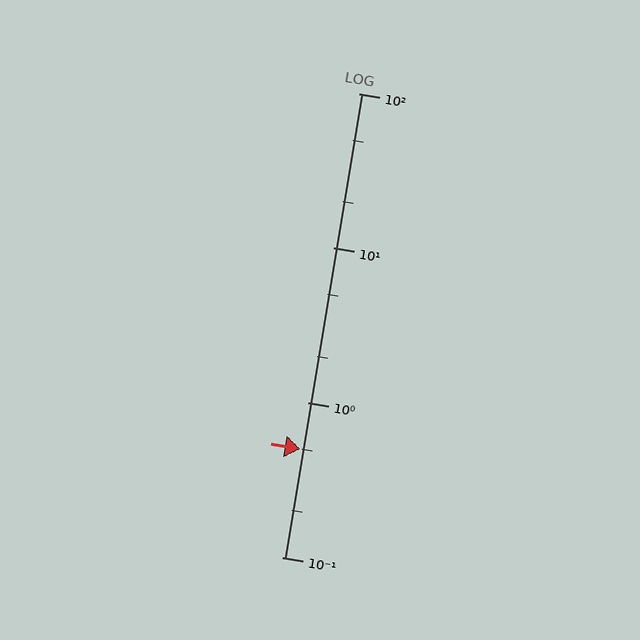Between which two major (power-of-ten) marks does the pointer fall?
The pointer is between 0.1 and 1.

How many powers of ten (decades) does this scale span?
The scale spans 3 decades, from 0.1 to 100.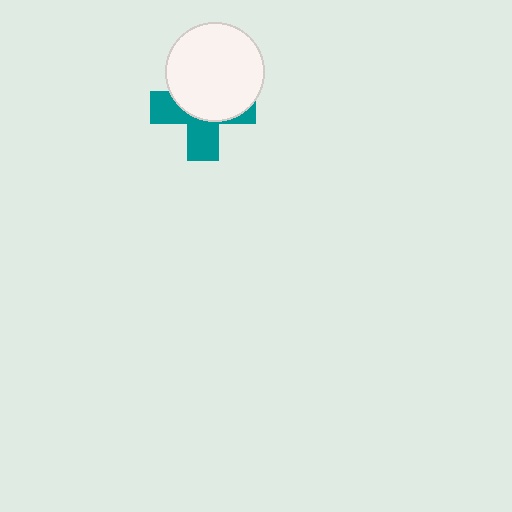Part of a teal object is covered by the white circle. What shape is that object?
It is a cross.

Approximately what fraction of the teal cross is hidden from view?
Roughly 55% of the teal cross is hidden behind the white circle.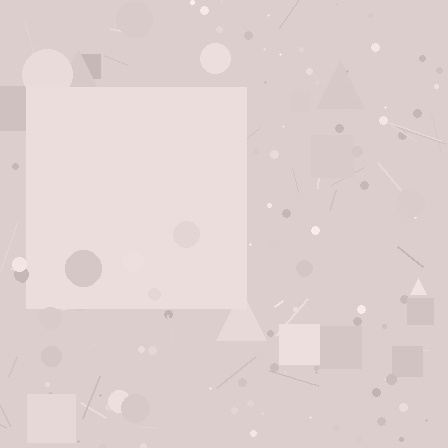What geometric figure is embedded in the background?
A square is embedded in the background.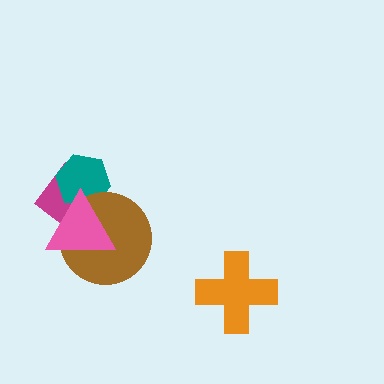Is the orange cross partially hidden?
No, no other shape covers it.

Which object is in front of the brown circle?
The pink triangle is in front of the brown circle.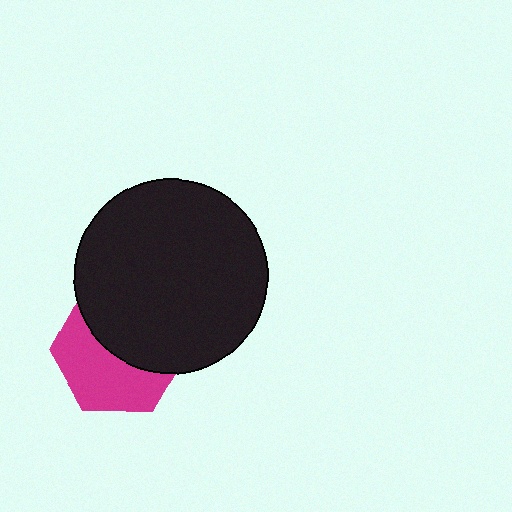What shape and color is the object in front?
The object in front is a black circle.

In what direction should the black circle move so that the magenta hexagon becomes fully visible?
The black circle should move up. That is the shortest direction to clear the overlap and leave the magenta hexagon fully visible.